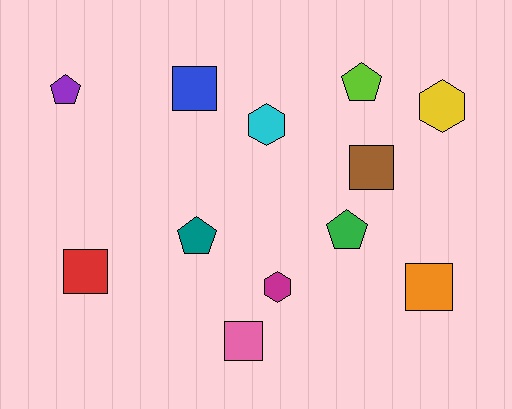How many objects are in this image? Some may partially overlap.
There are 12 objects.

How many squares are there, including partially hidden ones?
There are 5 squares.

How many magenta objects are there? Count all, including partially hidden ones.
There is 1 magenta object.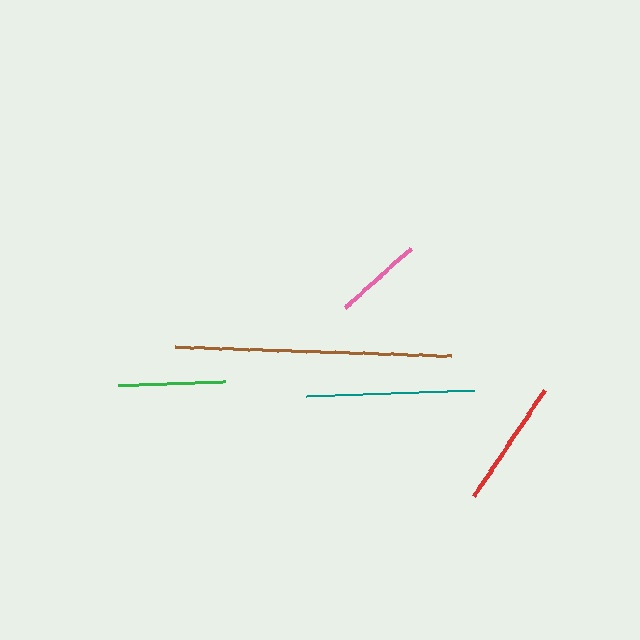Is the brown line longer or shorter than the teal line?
The brown line is longer than the teal line.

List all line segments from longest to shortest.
From longest to shortest: brown, teal, red, green, pink.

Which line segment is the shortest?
The pink line is the shortest at approximately 89 pixels.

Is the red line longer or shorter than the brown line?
The brown line is longer than the red line.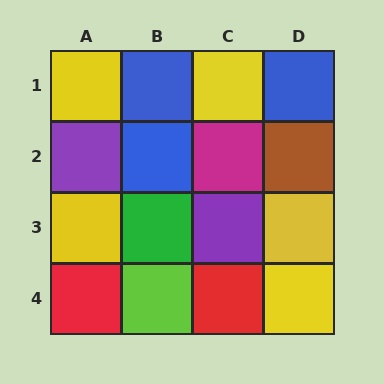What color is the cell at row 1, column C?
Yellow.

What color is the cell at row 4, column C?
Red.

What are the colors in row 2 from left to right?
Purple, blue, magenta, brown.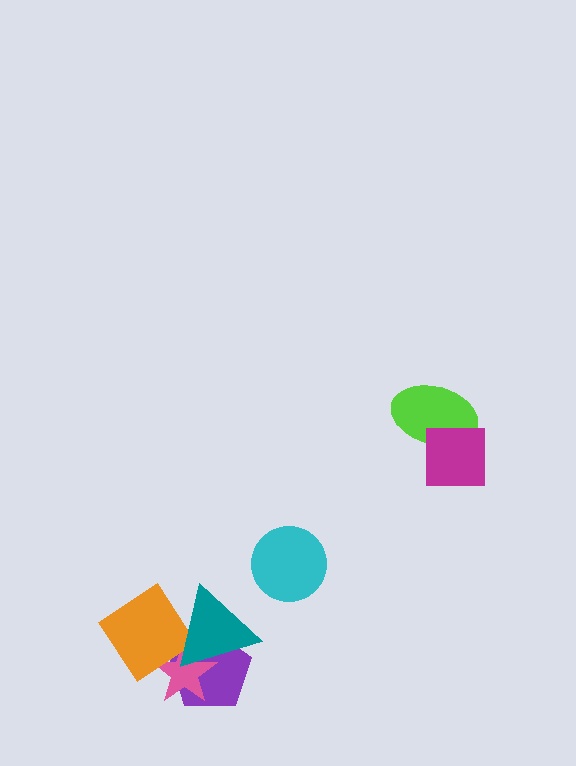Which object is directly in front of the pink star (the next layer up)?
The orange diamond is directly in front of the pink star.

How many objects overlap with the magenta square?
1 object overlaps with the magenta square.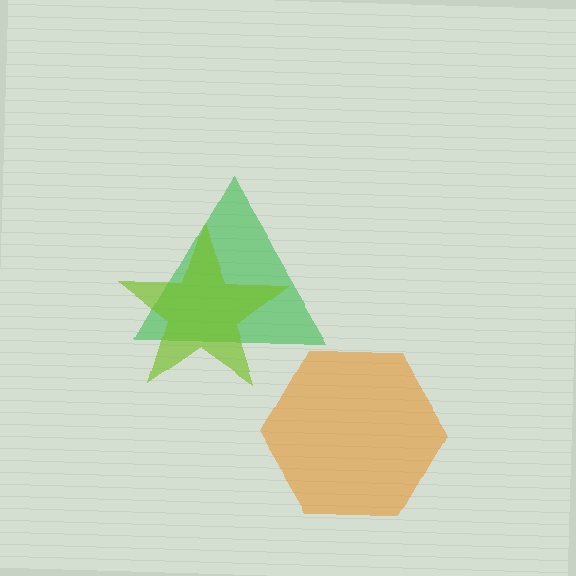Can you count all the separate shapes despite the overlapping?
Yes, there are 3 separate shapes.